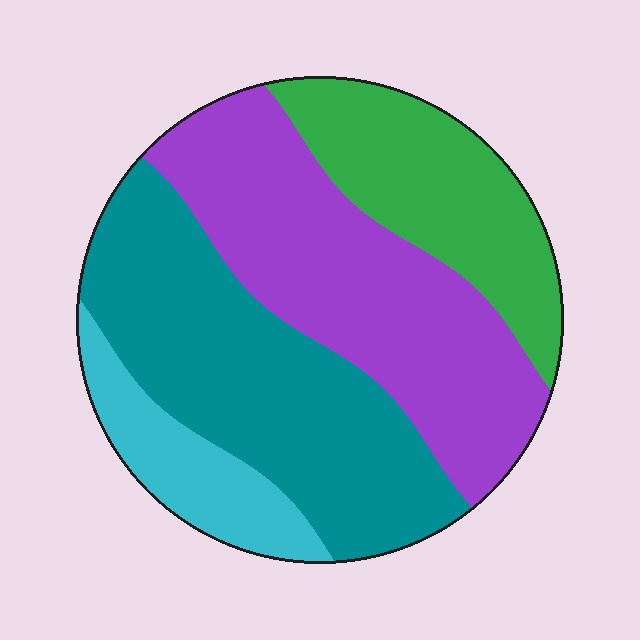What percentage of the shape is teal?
Teal covers 34% of the shape.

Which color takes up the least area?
Cyan, at roughly 10%.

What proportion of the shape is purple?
Purple covers 34% of the shape.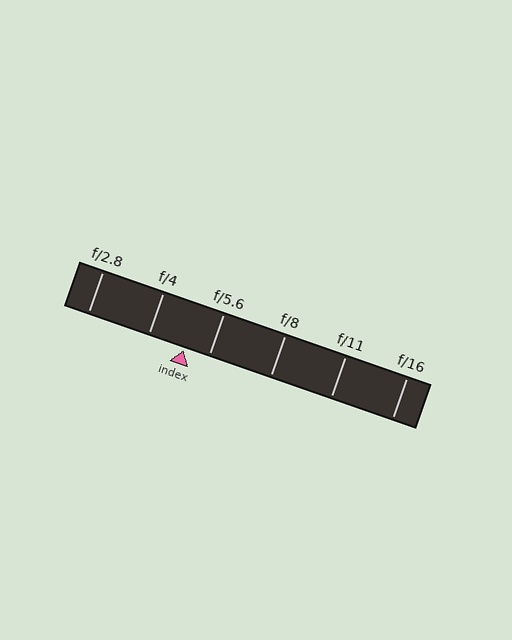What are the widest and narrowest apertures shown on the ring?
The widest aperture shown is f/2.8 and the narrowest is f/16.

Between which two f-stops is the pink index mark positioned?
The index mark is between f/4 and f/5.6.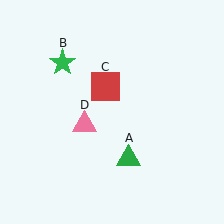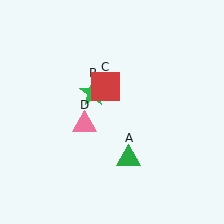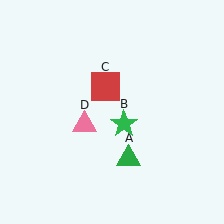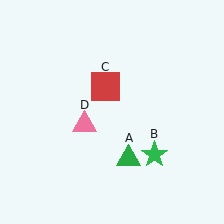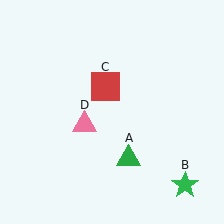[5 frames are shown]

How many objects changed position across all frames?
1 object changed position: green star (object B).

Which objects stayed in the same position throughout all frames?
Green triangle (object A) and red square (object C) and pink triangle (object D) remained stationary.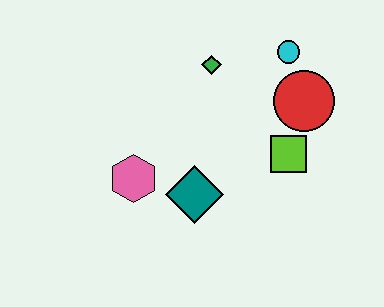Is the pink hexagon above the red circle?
No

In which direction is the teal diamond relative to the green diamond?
The teal diamond is below the green diamond.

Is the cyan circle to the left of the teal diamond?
No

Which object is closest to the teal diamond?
The pink hexagon is closest to the teal diamond.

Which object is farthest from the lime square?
The pink hexagon is farthest from the lime square.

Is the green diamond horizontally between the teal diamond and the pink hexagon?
No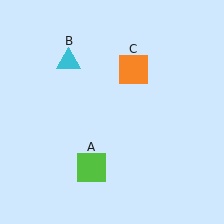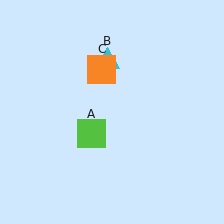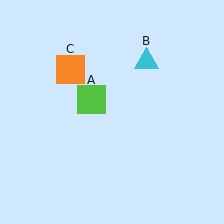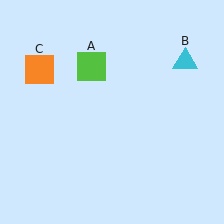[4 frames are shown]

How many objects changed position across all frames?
3 objects changed position: lime square (object A), cyan triangle (object B), orange square (object C).